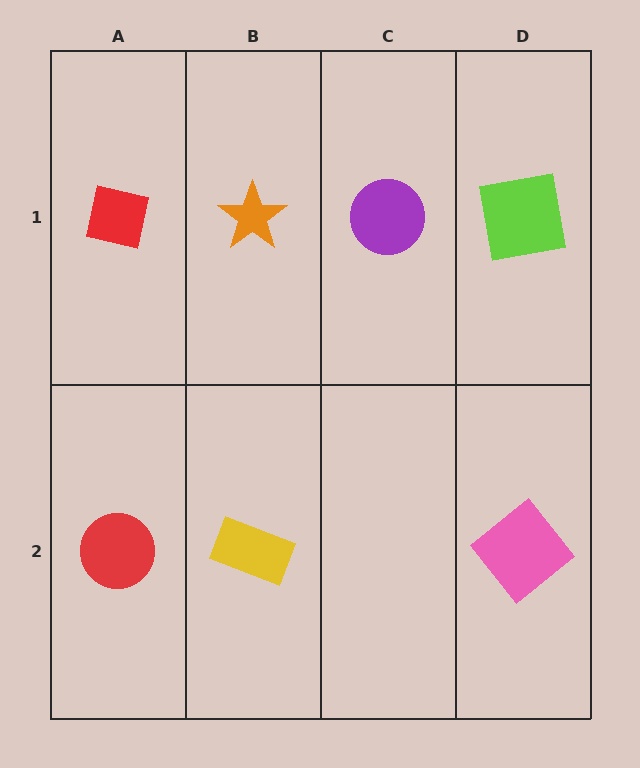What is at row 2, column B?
A yellow rectangle.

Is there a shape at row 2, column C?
No, that cell is empty.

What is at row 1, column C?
A purple circle.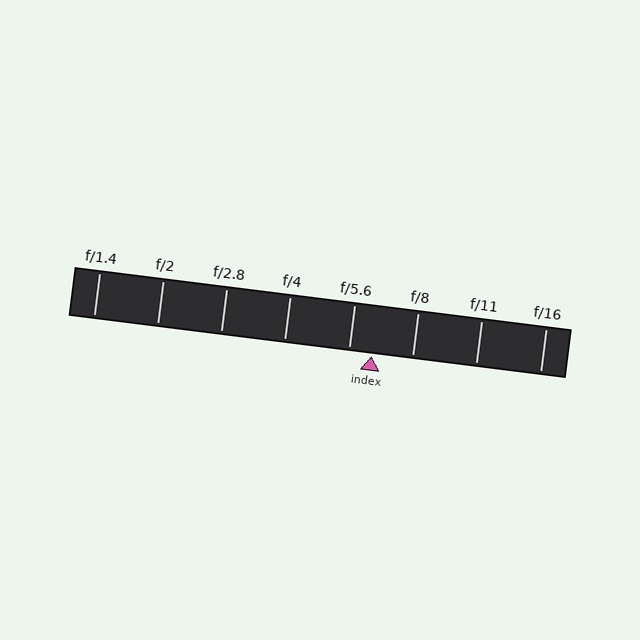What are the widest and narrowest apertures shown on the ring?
The widest aperture shown is f/1.4 and the narrowest is f/16.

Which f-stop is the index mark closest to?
The index mark is closest to f/5.6.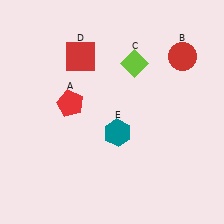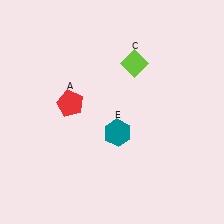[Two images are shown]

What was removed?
The red square (D), the red circle (B) were removed in Image 2.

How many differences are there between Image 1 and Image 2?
There are 2 differences between the two images.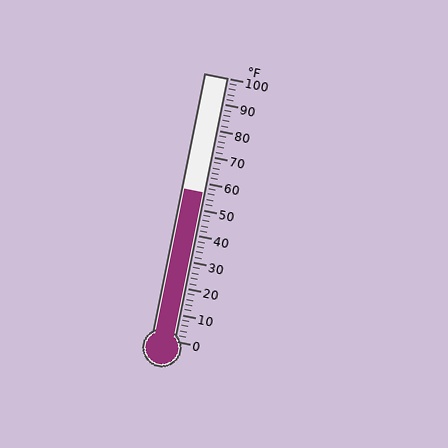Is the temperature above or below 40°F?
The temperature is above 40°F.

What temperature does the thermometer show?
The thermometer shows approximately 56°F.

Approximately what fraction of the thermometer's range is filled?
The thermometer is filled to approximately 55% of its range.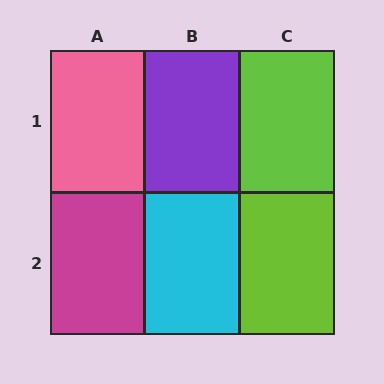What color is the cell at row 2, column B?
Cyan.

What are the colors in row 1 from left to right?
Pink, purple, lime.